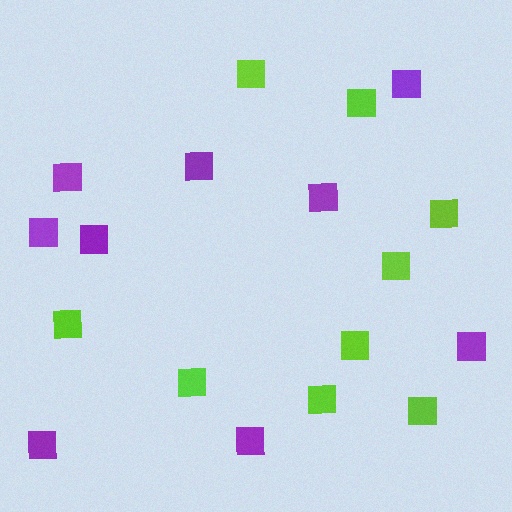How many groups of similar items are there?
There are 2 groups: one group of purple squares (9) and one group of lime squares (9).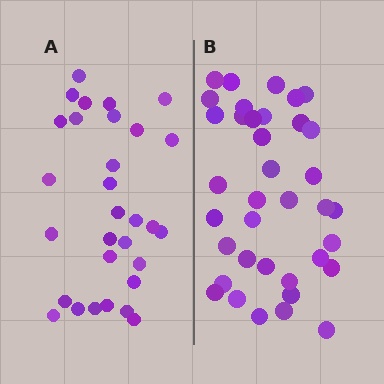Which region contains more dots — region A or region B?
Region B (the right region) has more dots.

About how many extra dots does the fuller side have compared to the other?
Region B has roughly 8 or so more dots than region A.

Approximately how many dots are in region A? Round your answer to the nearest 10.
About 30 dots.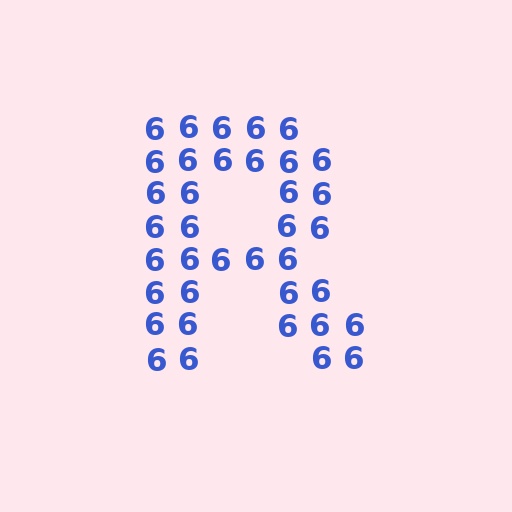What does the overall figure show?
The overall figure shows the letter R.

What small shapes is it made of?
It is made of small digit 6's.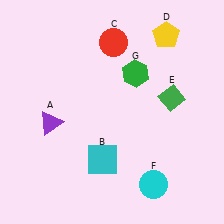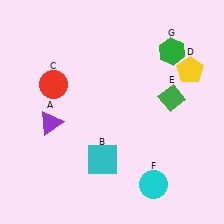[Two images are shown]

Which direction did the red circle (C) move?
The red circle (C) moved left.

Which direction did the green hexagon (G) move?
The green hexagon (G) moved right.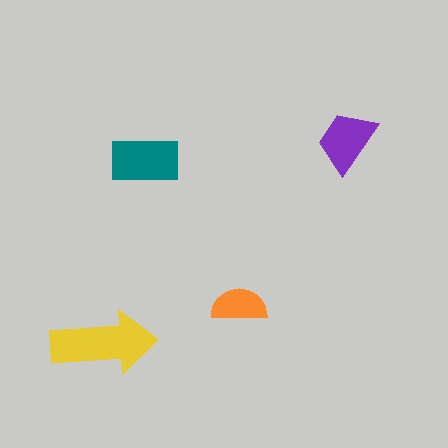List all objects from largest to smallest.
The yellow arrow, the teal rectangle, the purple trapezoid, the orange semicircle.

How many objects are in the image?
There are 4 objects in the image.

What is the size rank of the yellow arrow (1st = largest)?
1st.